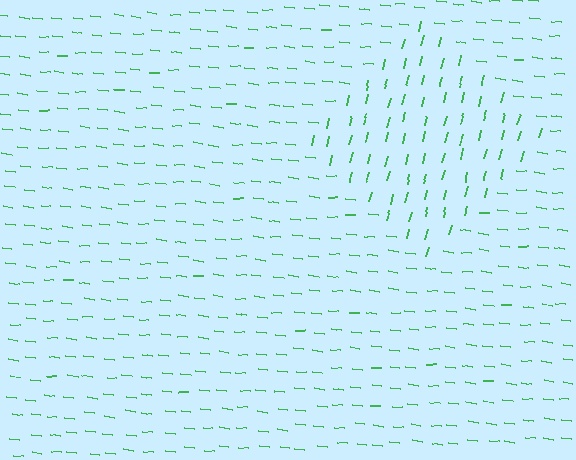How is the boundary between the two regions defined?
The boundary is defined purely by a change in line orientation (approximately 82 degrees difference). All lines are the same color and thickness.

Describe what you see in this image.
The image is filled with small green line segments. A diamond region in the image has lines oriented differently from the surrounding lines, creating a visible texture boundary.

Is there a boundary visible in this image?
Yes, there is a texture boundary formed by a change in line orientation.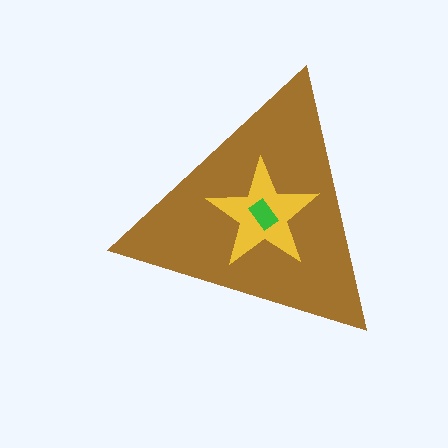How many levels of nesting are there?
3.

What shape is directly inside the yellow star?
The green rectangle.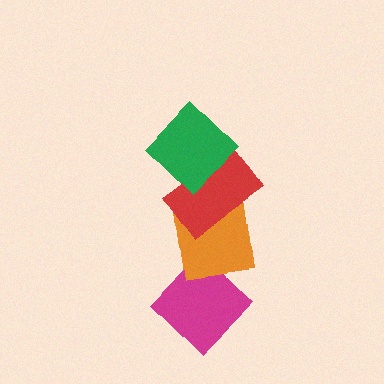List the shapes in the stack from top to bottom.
From top to bottom: the green diamond, the red rectangle, the orange square, the magenta diamond.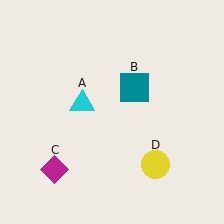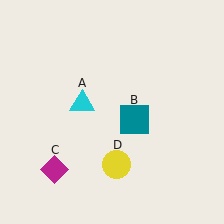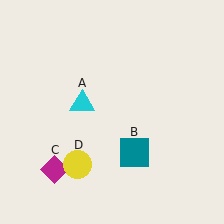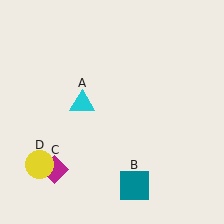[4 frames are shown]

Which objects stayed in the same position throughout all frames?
Cyan triangle (object A) and magenta diamond (object C) remained stationary.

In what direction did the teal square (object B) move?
The teal square (object B) moved down.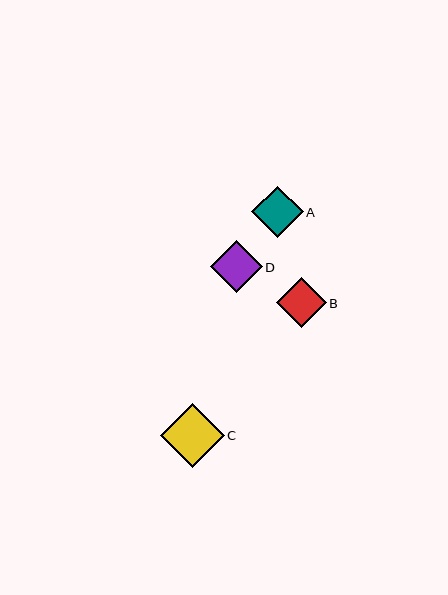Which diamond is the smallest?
Diamond B is the smallest with a size of approximately 50 pixels.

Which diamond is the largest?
Diamond C is the largest with a size of approximately 64 pixels.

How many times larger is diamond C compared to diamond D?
Diamond C is approximately 1.2 times the size of diamond D.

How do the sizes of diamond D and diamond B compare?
Diamond D and diamond B are approximately the same size.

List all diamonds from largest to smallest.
From largest to smallest: C, D, A, B.